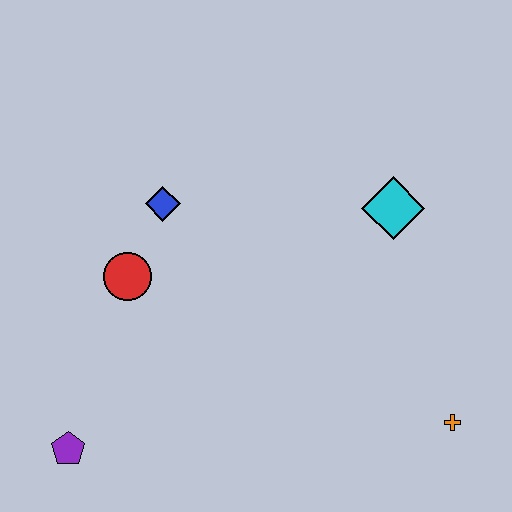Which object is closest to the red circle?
The blue diamond is closest to the red circle.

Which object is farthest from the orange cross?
The purple pentagon is farthest from the orange cross.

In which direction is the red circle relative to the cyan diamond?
The red circle is to the left of the cyan diamond.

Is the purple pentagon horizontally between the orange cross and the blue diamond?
No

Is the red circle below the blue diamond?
Yes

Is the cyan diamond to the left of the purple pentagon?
No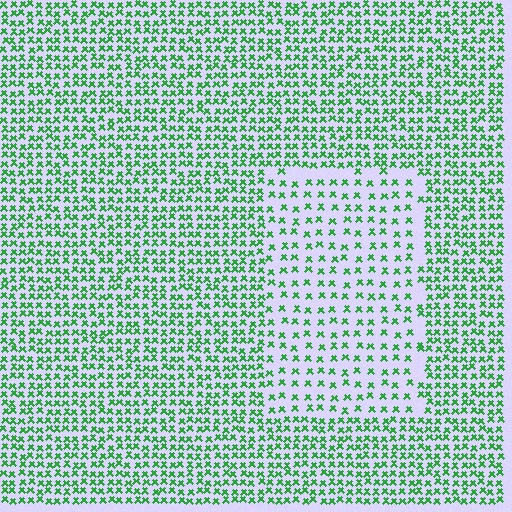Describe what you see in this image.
The image contains small green elements arranged at two different densities. A rectangle-shaped region is visible where the elements are less densely packed than the surrounding area.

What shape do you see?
I see a rectangle.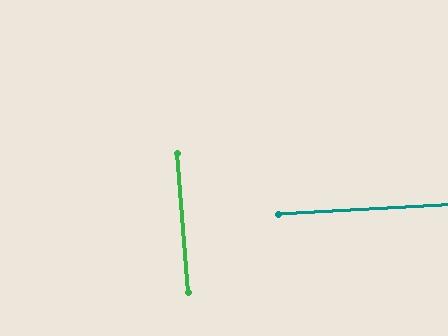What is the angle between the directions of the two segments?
Approximately 89 degrees.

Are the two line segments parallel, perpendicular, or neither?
Perpendicular — they meet at approximately 89°.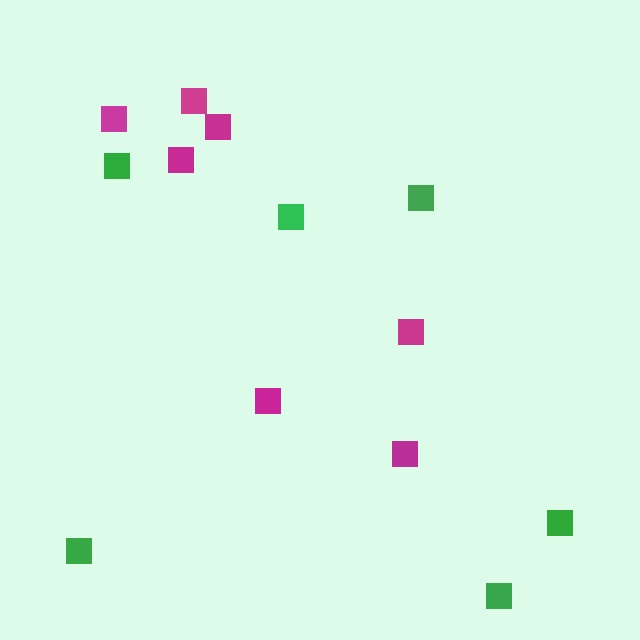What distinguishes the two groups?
There are 2 groups: one group of magenta squares (7) and one group of green squares (6).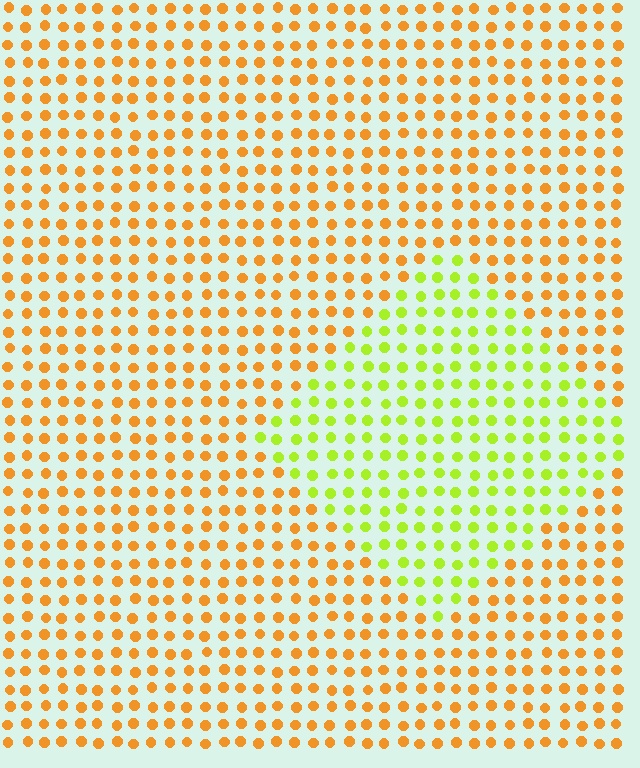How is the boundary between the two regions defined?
The boundary is defined purely by a slight shift in hue (about 50 degrees). Spacing, size, and orientation are identical on both sides.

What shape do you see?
I see a diamond.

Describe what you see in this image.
The image is filled with small orange elements in a uniform arrangement. A diamond-shaped region is visible where the elements are tinted to a slightly different hue, forming a subtle color boundary.